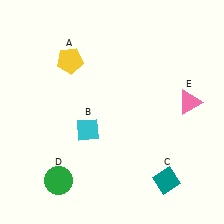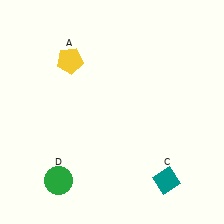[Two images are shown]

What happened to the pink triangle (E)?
The pink triangle (E) was removed in Image 2. It was in the top-right area of Image 1.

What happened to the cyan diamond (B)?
The cyan diamond (B) was removed in Image 2. It was in the bottom-left area of Image 1.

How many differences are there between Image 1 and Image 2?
There are 2 differences between the two images.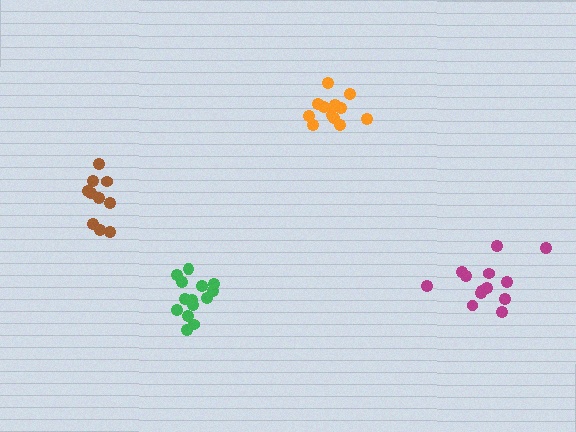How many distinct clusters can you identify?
There are 4 distinct clusters.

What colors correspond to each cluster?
The clusters are colored: orange, magenta, brown, green.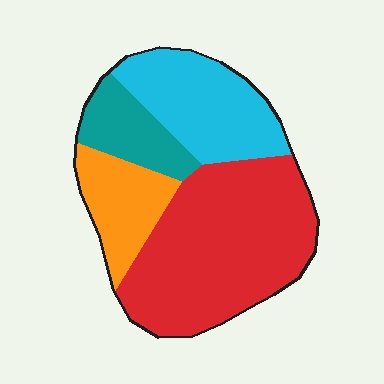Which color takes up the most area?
Red, at roughly 50%.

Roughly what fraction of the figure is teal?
Teal takes up about one eighth (1/8) of the figure.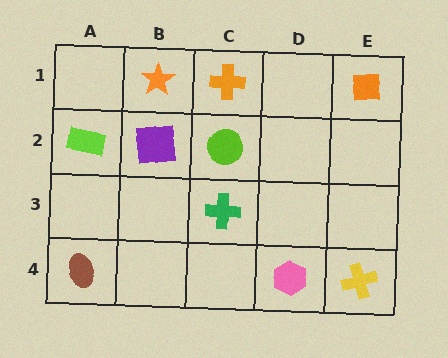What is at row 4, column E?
A yellow cross.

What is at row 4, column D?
A pink hexagon.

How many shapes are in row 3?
1 shape.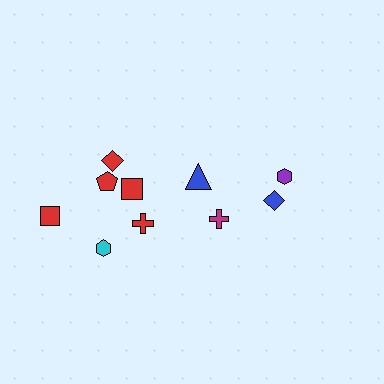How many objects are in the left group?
There are 6 objects.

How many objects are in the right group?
There are 4 objects.